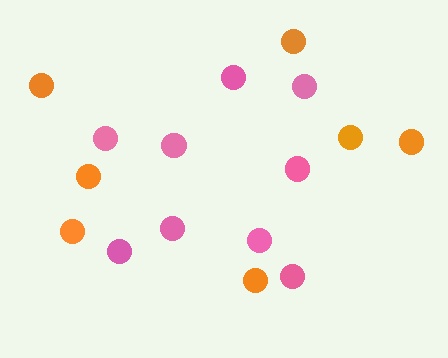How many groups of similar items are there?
There are 2 groups: one group of orange circles (7) and one group of pink circles (9).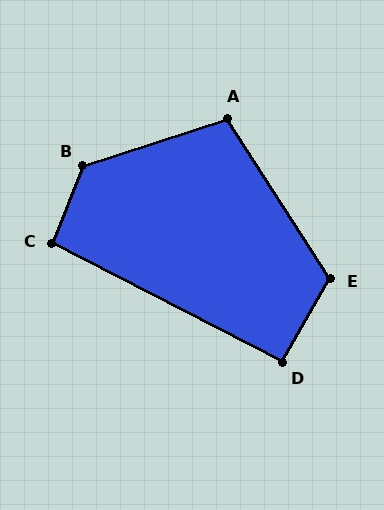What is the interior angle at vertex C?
Approximately 95 degrees (obtuse).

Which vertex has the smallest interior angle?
D, at approximately 93 degrees.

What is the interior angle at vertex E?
Approximately 117 degrees (obtuse).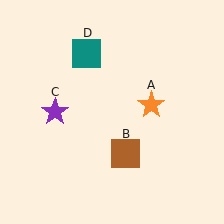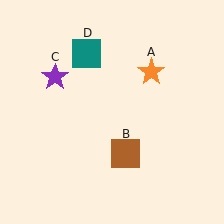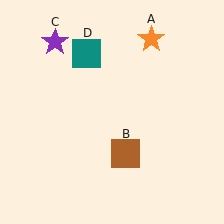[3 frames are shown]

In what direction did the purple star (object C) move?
The purple star (object C) moved up.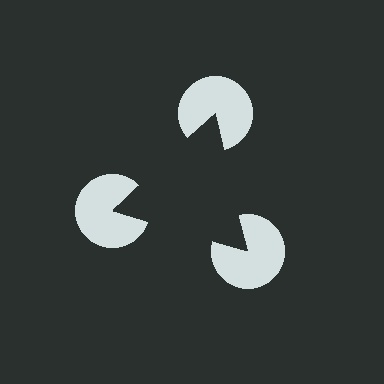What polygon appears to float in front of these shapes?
An illusory triangle — its edges are inferred from the aligned wedge cuts in the pac-man discs, not physically drawn.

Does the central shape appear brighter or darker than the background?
It typically appears slightly darker than the background, even though no actual brightness change is drawn.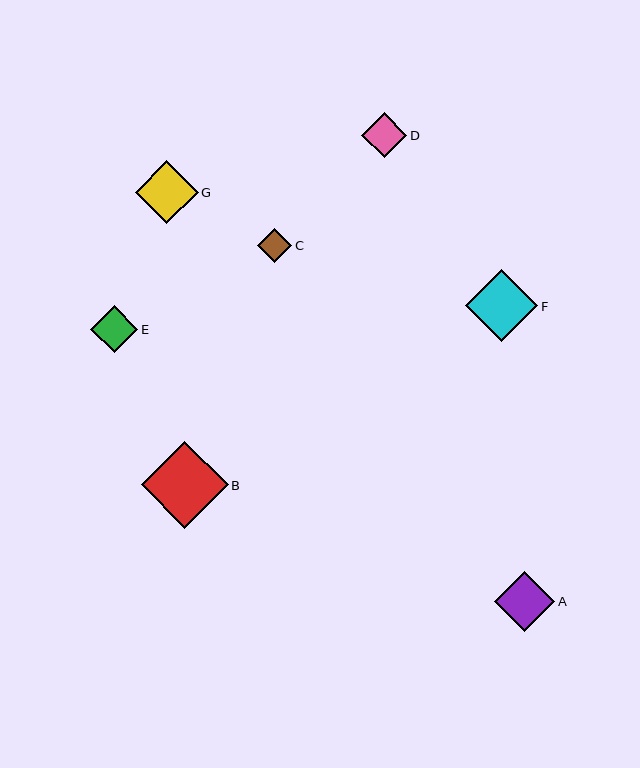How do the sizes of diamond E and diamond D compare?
Diamond E and diamond D are approximately the same size.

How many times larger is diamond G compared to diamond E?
Diamond G is approximately 1.3 times the size of diamond E.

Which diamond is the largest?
Diamond B is the largest with a size of approximately 87 pixels.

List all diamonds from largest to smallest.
From largest to smallest: B, F, G, A, E, D, C.